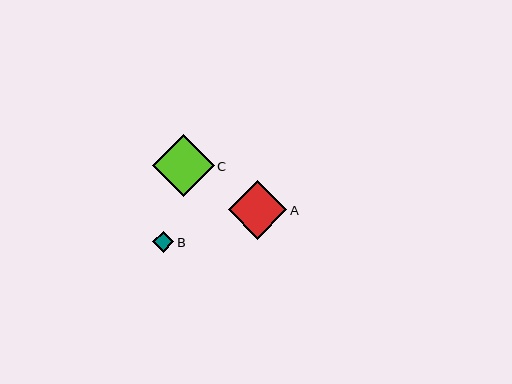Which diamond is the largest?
Diamond C is the largest with a size of approximately 62 pixels.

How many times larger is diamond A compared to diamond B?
Diamond A is approximately 2.8 times the size of diamond B.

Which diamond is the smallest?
Diamond B is the smallest with a size of approximately 21 pixels.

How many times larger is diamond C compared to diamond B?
Diamond C is approximately 3.0 times the size of diamond B.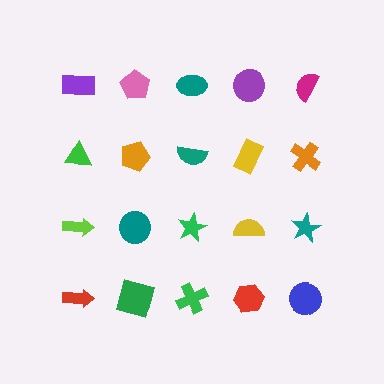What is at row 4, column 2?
A green square.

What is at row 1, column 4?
A purple circle.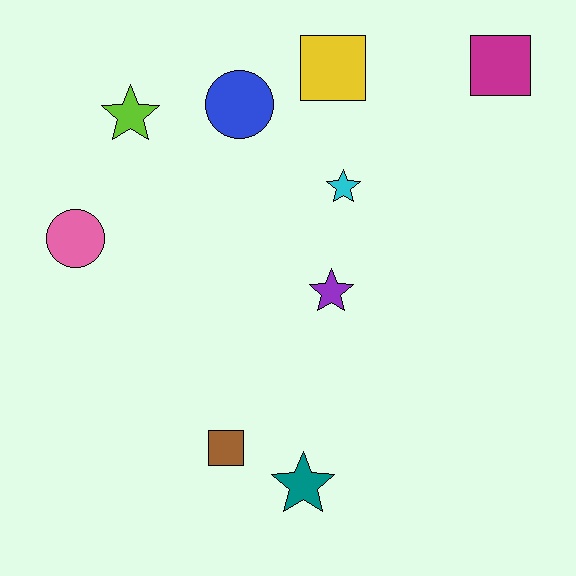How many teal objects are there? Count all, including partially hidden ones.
There is 1 teal object.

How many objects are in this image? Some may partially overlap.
There are 9 objects.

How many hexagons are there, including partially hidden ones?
There are no hexagons.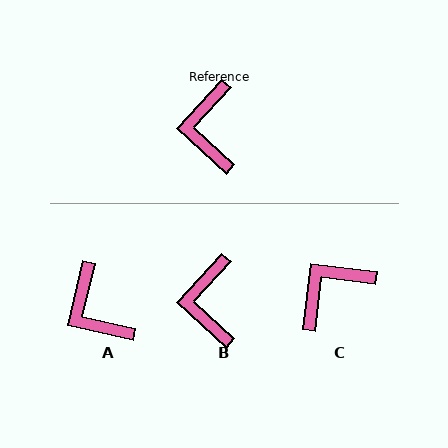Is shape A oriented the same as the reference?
No, it is off by about 29 degrees.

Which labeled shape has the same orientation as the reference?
B.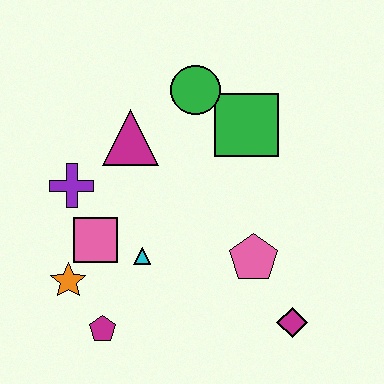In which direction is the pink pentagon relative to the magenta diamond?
The pink pentagon is above the magenta diamond.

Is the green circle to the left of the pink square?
No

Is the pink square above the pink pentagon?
Yes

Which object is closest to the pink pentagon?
The magenta diamond is closest to the pink pentagon.